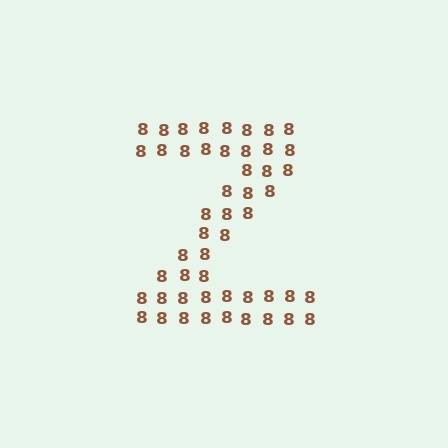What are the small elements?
The small elements are digit 8's.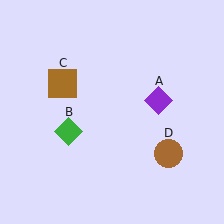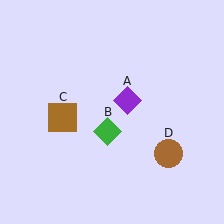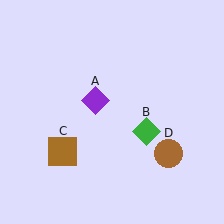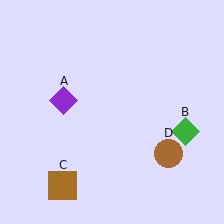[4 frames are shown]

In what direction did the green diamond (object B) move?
The green diamond (object B) moved right.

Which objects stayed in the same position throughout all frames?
Brown circle (object D) remained stationary.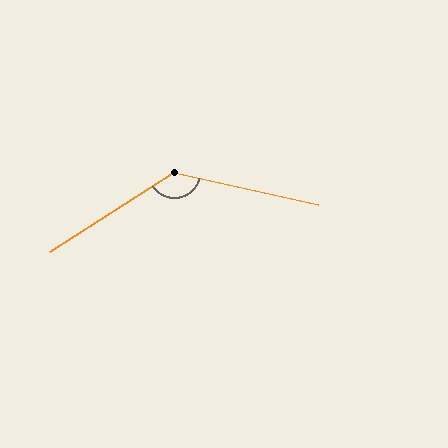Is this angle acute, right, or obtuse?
It is obtuse.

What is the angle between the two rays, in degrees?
Approximately 135 degrees.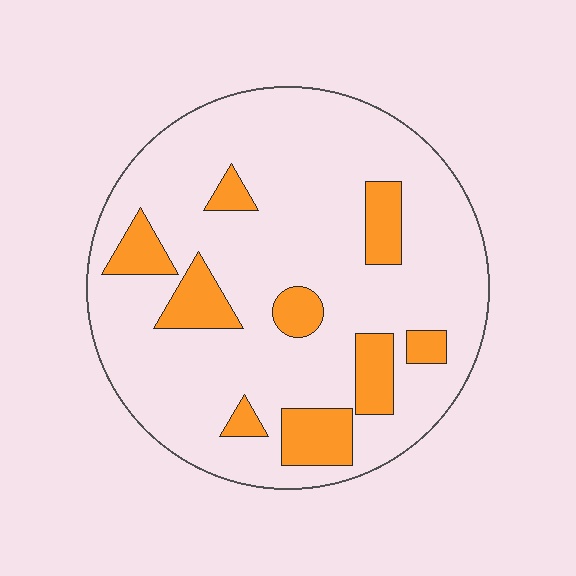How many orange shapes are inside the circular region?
9.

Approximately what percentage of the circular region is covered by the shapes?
Approximately 20%.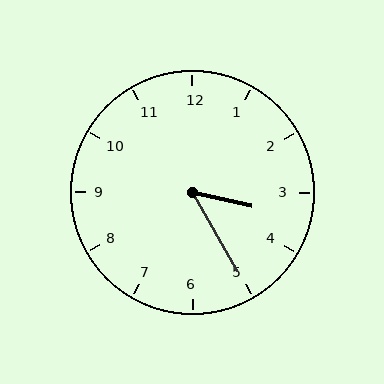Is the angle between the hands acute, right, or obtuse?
It is acute.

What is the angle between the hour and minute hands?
Approximately 48 degrees.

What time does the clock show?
3:25.